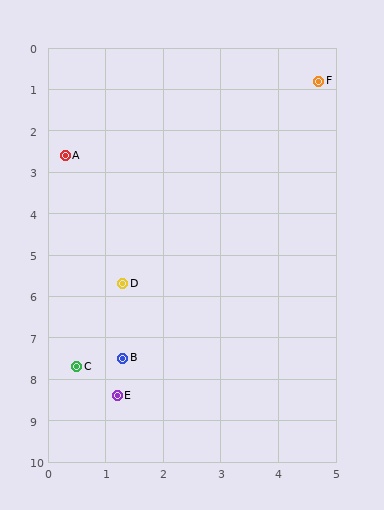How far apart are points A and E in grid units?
Points A and E are about 5.9 grid units apart.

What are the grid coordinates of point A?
Point A is at approximately (0.3, 2.6).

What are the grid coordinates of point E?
Point E is at approximately (1.2, 8.4).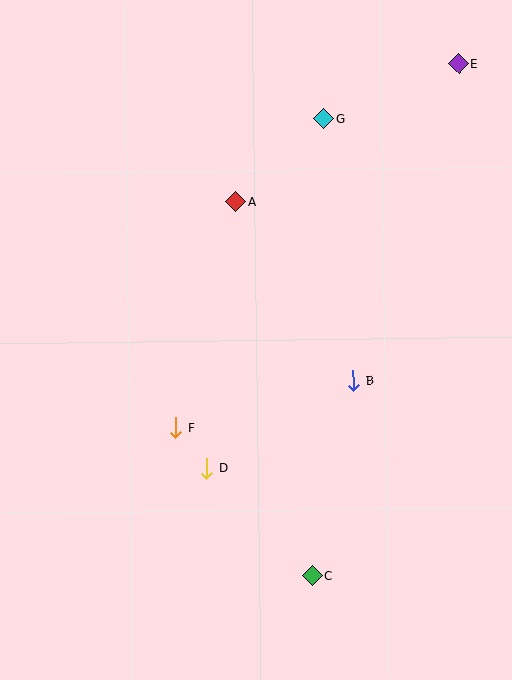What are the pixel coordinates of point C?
Point C is at (313, 576).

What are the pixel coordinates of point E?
Point E is at (458, 64).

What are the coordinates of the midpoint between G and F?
The midpoint between G and F is at (250, 273).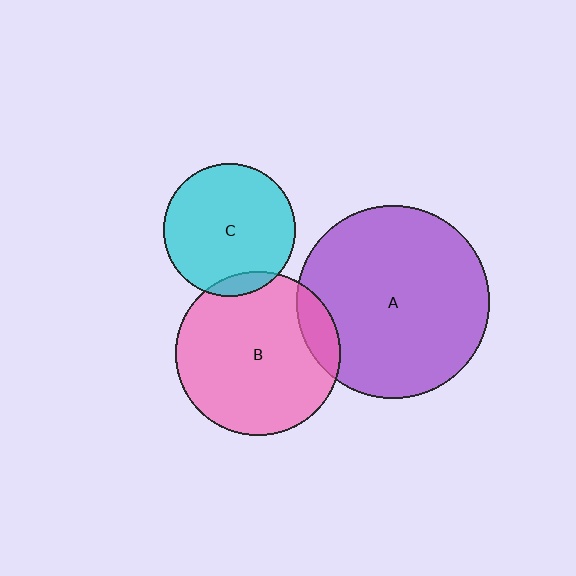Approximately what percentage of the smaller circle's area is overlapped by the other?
Approximately 10%.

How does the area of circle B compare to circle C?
Approximately 1.5 times.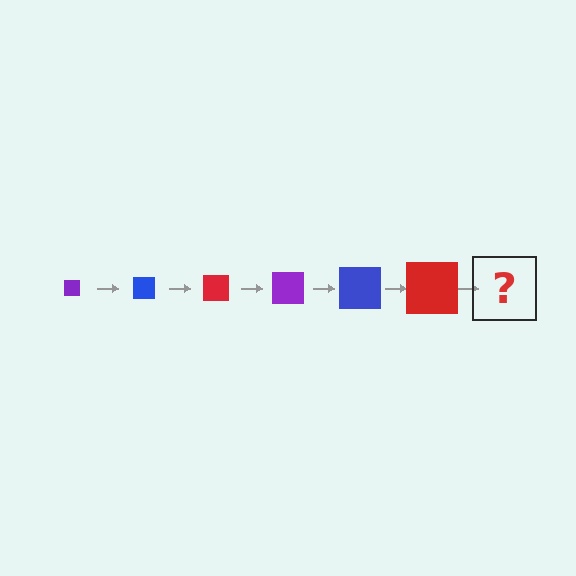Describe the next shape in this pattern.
It should be a purple square, larger than the previous one.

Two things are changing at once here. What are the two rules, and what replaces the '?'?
The two rules are that the square grows larger each step and the color cycles through purple, blue, and red. The '?' should be a purple square, larger than the previous one.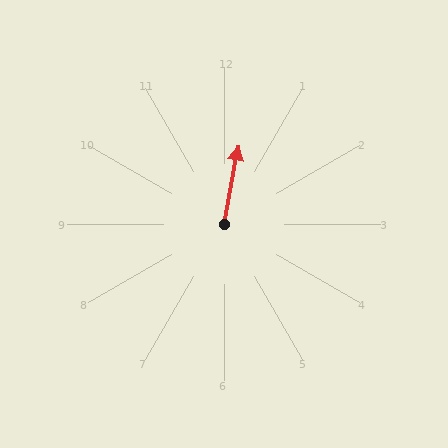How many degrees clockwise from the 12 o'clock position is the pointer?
Approximately 10 degrees.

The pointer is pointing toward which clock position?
Roughly 12 o'clock.